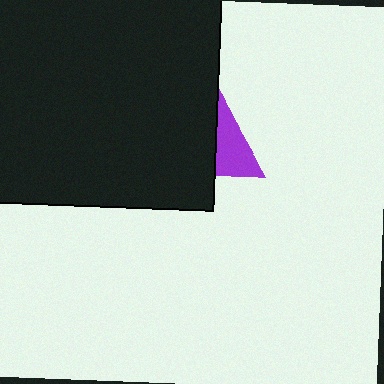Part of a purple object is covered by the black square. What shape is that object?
It is a triangle.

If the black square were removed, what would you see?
You would see the complete purple triangle.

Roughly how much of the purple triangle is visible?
A small part of it is visible (roughly 31%).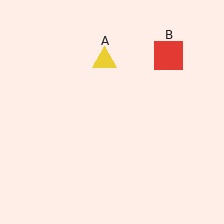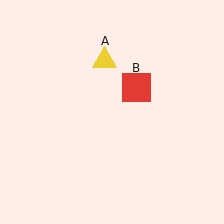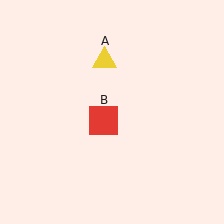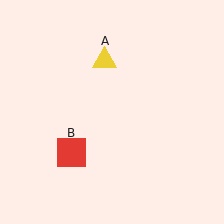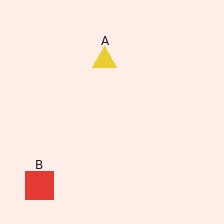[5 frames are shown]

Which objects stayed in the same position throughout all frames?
Yellow triangle (object A) remained stationary.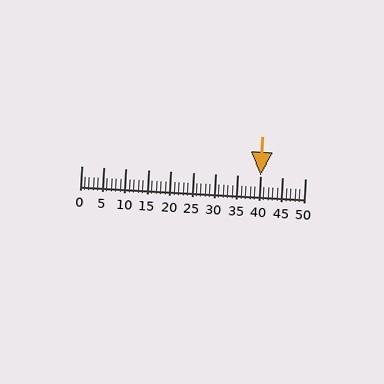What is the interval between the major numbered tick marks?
The major tick marks are spaced 5 units apart.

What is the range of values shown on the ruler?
The ruler shows values from 0 to 50.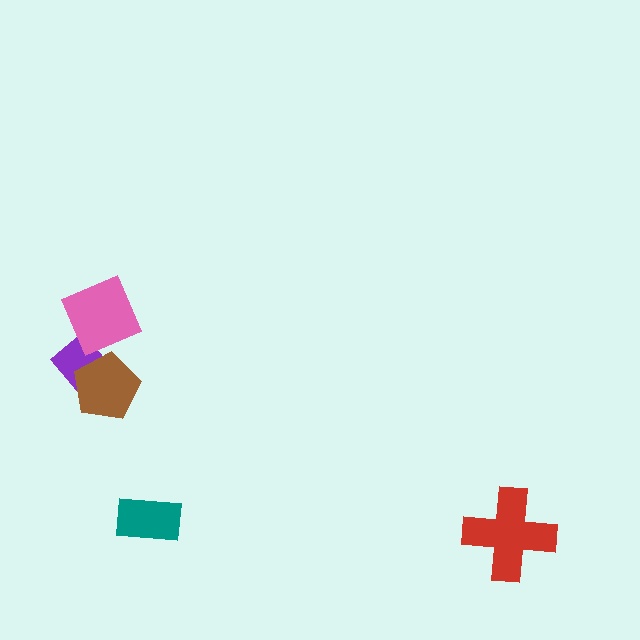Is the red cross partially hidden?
No, no other shape covers it.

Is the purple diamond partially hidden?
Yes, it is partially covered by another shape.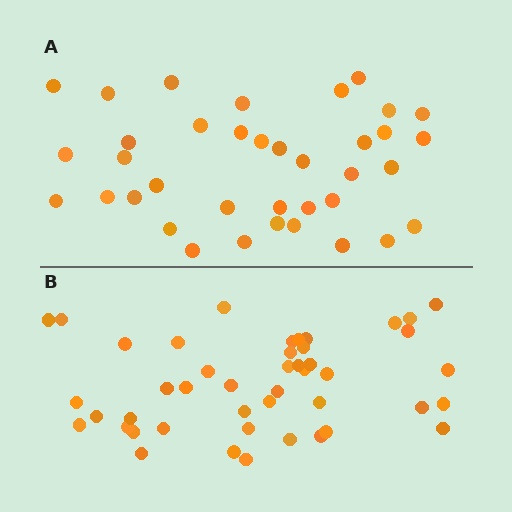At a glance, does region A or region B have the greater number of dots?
Region B (the bottom region) has more dots.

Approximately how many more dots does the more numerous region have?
Region B has roughly 8 or so more dots than region A.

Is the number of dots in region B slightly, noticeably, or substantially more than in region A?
Region B has only slightly more — the two regions are fairly close. The ratio is roughly 1.2 to 1.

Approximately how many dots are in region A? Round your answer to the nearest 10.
About 40 dots. (The exact count is 37, which rounds to 40.)